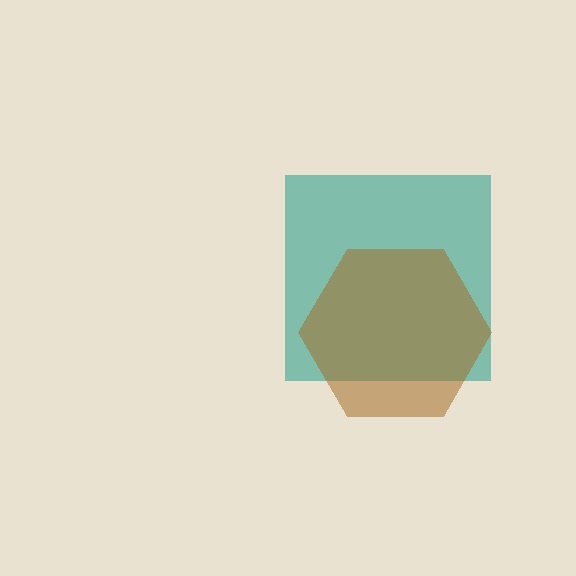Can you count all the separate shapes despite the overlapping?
Yes, there are 2 separate shapes.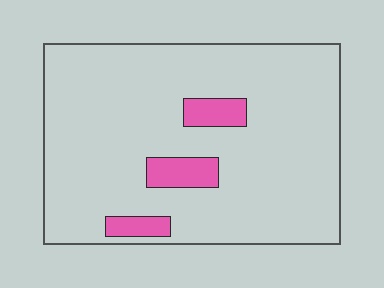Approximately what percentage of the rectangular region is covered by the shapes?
Approximately 10%.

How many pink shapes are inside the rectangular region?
3.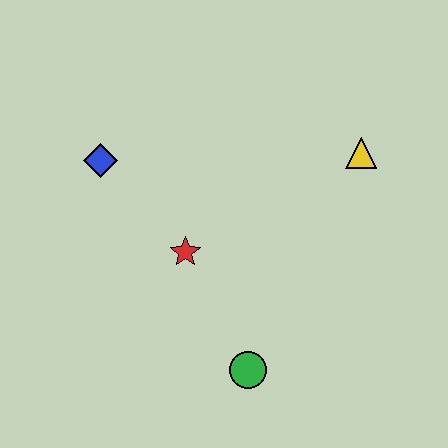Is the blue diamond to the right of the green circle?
No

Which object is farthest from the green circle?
The blue diamond is farthest from the green circle.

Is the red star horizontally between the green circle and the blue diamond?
Yes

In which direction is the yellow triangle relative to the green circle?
The yellow triangle is above the green circle.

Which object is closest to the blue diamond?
The red star is closest to the blue diamond.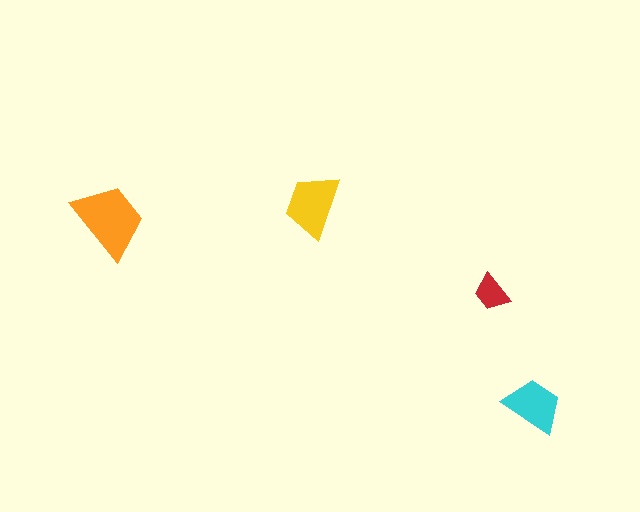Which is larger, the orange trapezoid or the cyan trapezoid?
The orange one.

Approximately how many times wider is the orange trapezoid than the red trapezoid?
About 2 times wider.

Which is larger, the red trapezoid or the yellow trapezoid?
The yellow one.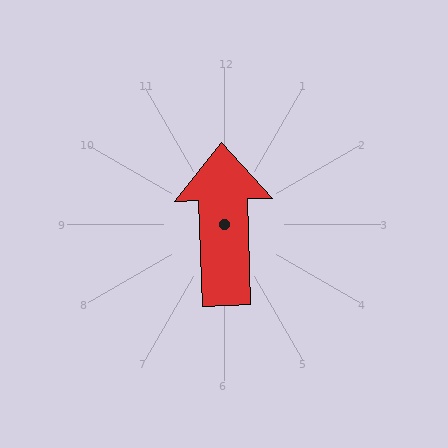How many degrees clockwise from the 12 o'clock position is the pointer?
Approximately 358 degrees.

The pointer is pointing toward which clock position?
Roughly 12 o'clock.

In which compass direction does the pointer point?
North.